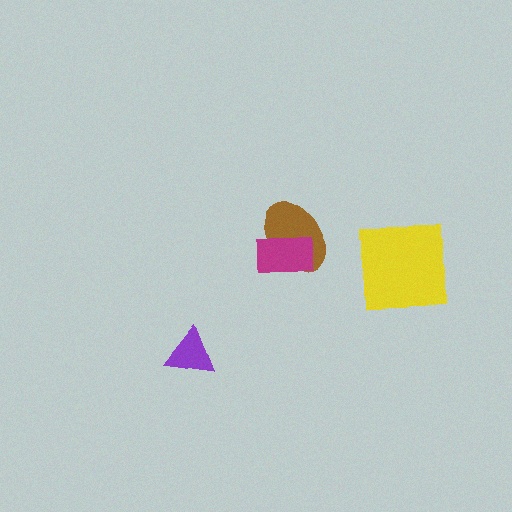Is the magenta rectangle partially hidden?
No, no other shape covers it.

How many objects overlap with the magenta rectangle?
1 object overlaps with the magenta rectangle.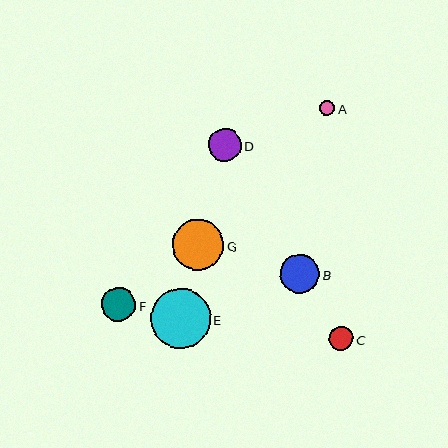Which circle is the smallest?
Circle A is the smallest with a size of approximately 15 pixels.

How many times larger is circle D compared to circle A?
Circle D is approximately 2.1 times the size of circle A.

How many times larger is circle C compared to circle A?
Circle C is approximately 1.6 times the size of circle A.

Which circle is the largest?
Circle E is the largest with a size of approximately 60 pixels.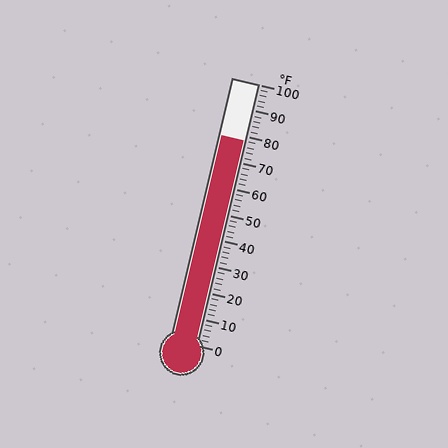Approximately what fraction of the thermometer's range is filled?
The thermometer is filled to approximately 80% of its range.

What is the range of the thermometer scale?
The thermometer scale ranges from 0°F to 100°F.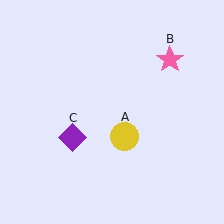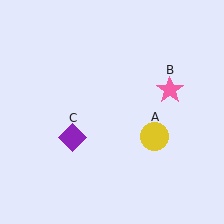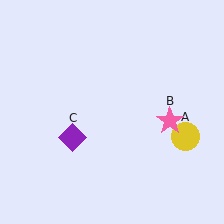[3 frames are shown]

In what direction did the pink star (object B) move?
The pink star (object B) moved down.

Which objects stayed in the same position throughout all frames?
Purple diamond (object C) remained stationary.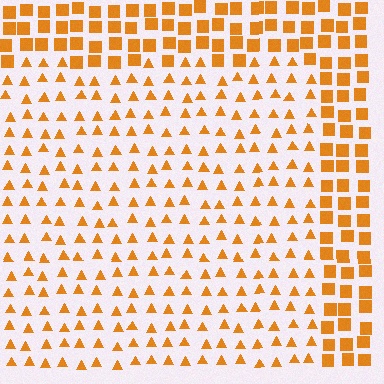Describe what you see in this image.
The image is filled with small orange elements arranged in a uniform grid. A rectangle-shaped region contains triangles, while the surrounding area contains squares. The boundary is defined purely by the change in element shape.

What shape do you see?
I see a rectangle.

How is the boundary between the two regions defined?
The boundary is defined by a change in element shape: triangles inside vs. squares outside. All elements share the same color and spacing.